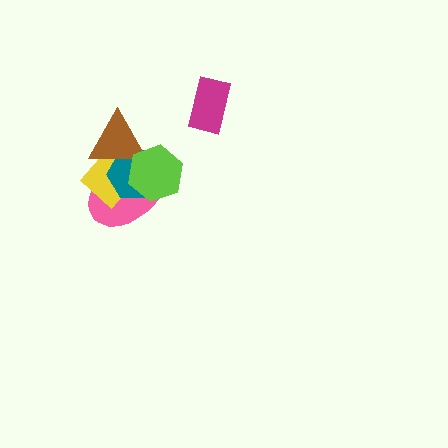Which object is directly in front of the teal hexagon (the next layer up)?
The brown triangle is directly in front of the teal hexagon.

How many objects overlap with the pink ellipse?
4 objects overlap with the pink ellipse.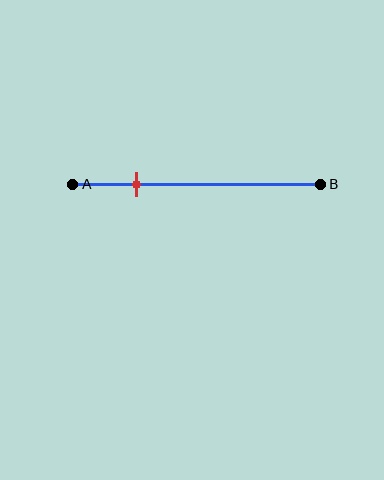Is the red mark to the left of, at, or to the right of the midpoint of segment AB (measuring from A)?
The red mark is to the left of the midpoint of segment AB.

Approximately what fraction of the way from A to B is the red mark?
The red mark is approximately 25% of the way from A to B.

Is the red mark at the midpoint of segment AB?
No, the mark is at about 25% from A, not at the 50% midpoint.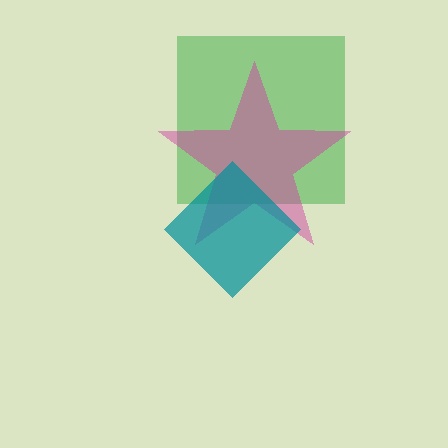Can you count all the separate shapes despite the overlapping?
Yes, there are 3 separate shapes.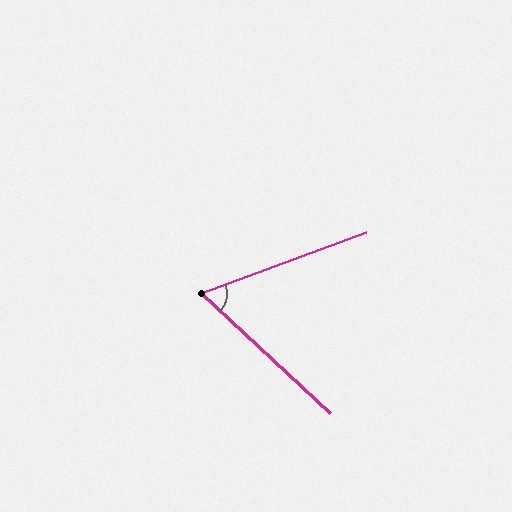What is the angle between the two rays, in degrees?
Approximately 63 degrees.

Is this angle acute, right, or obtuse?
It is acute.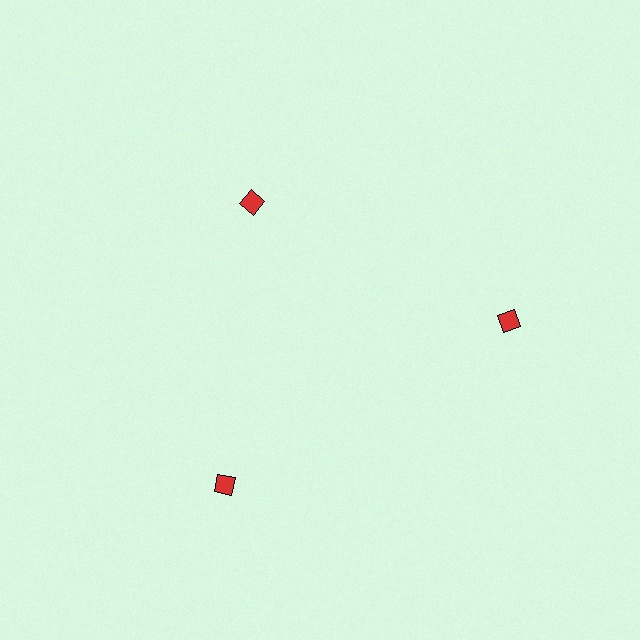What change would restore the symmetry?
The symmetry would be restored by moving it outward, back onto the ring so that all 3 diamonds sit at equal angles and equal distance from the center.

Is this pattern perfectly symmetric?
No. The 3 red diamonds are arranged in a ring, but one element near the 11 o'clock position is pulled inward toward the center, breaking the 3-fold rotational symmetry.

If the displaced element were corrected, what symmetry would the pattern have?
It would have 3-fold rotational symmetry — the pattern would map onto itself every 120 degrees.